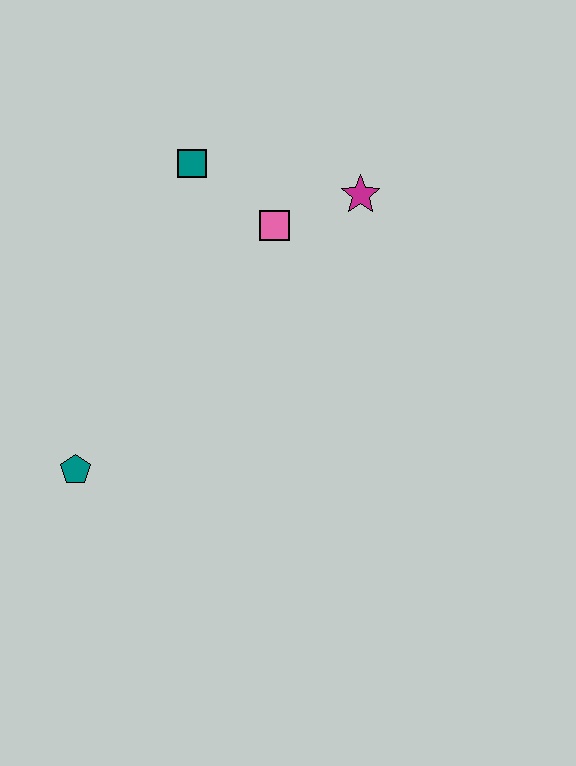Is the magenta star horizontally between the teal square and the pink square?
No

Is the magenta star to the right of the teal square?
Yes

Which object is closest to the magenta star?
The pink square is closest to the magenta star.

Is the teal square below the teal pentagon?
No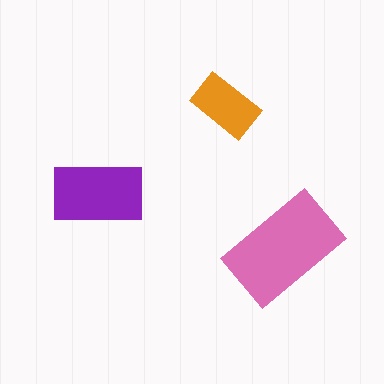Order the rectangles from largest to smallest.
the pink one, the purple one, the orange one.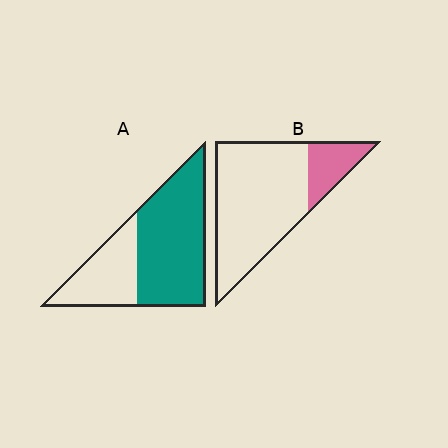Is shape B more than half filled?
No.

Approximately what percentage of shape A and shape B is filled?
A is approximately 65% and B is approximately 20%.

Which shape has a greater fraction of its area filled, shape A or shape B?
Shape A.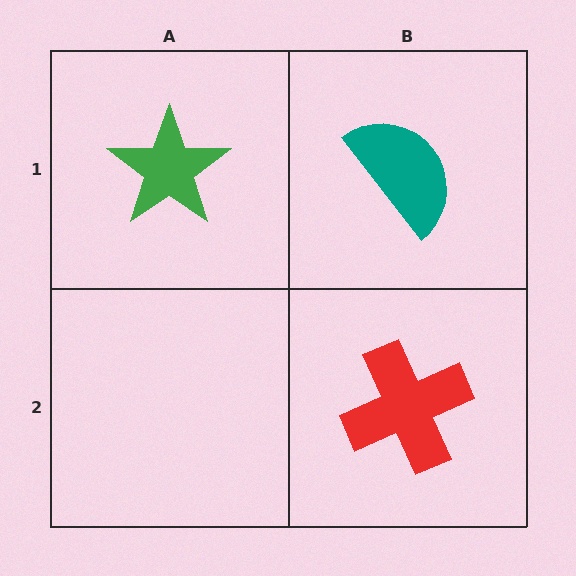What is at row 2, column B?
A red cross.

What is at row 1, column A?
A green star.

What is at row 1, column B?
A teal semicircle.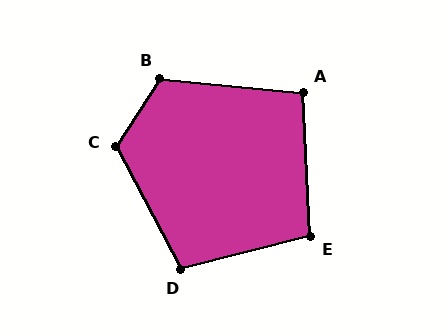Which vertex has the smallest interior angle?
A, at approximately 98 degrees.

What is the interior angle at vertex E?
Approximately 102 degrees (obtuse).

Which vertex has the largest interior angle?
C, at approximately 120 degrees.